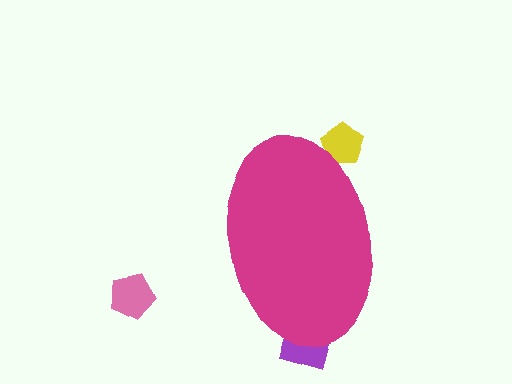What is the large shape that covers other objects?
A magenta ellipse.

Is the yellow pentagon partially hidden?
Yes, the yellow pentagon is partially hidden behind the magenta ellipse.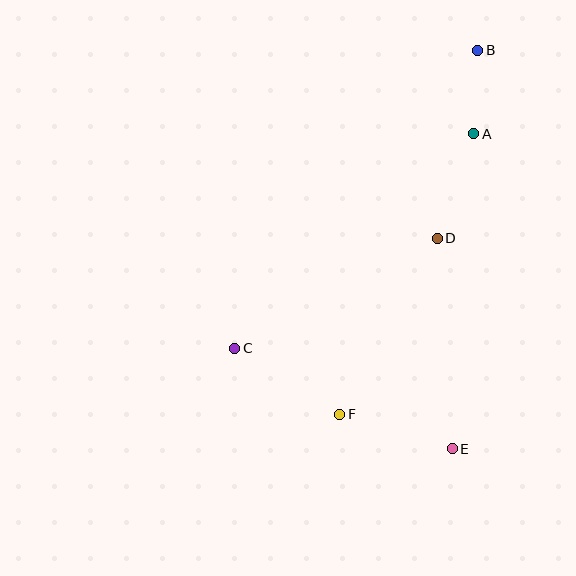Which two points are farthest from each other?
Points B and E are farthest from each other.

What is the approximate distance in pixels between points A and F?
The distance between A and F is approximately 311 pixels.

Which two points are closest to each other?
Points A and B are closest to each other.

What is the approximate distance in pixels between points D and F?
The distance between D and F is approximately 201 pixels.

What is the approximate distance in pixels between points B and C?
The distance between B and C is approximately 385 pixels.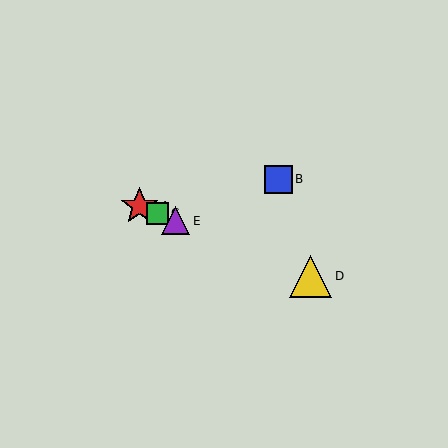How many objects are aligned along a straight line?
4 objects (A, C, D, E) are aligned along a straight line.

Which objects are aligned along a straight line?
Objects A, C, D, E are aligned along a straight line.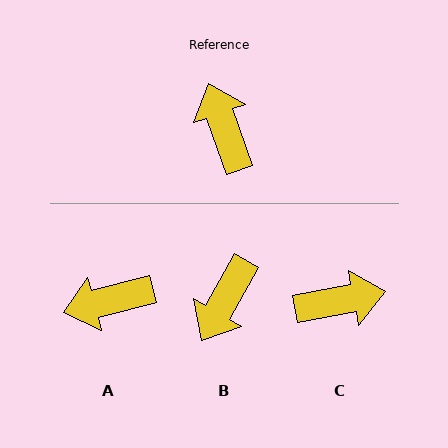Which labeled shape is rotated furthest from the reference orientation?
B, about 131 degrees away.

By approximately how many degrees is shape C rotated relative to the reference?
Approximately 99 degrees clockwise.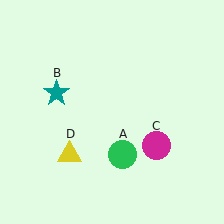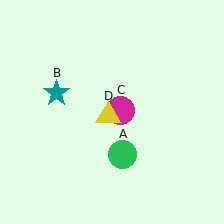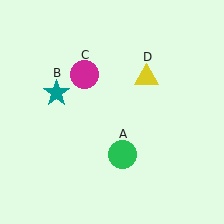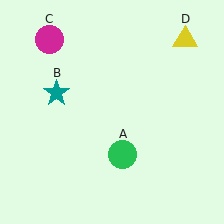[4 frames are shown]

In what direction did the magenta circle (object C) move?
The magenta circle (object C) moved up and to the left.